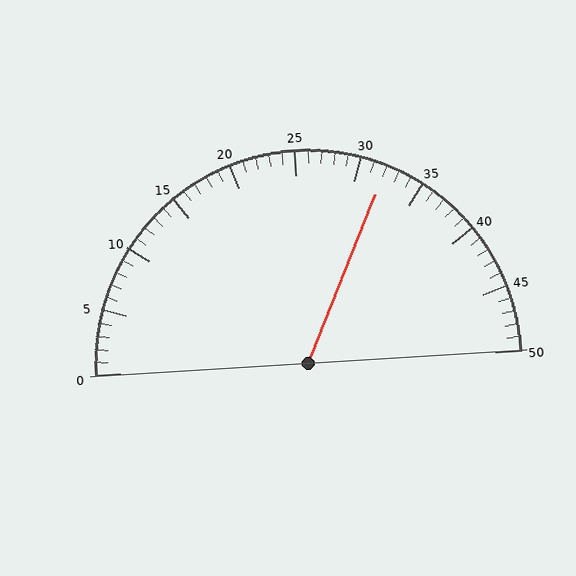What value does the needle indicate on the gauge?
The needle indicates approximately 32.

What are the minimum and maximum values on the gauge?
The gauge ranges from 0 to 50.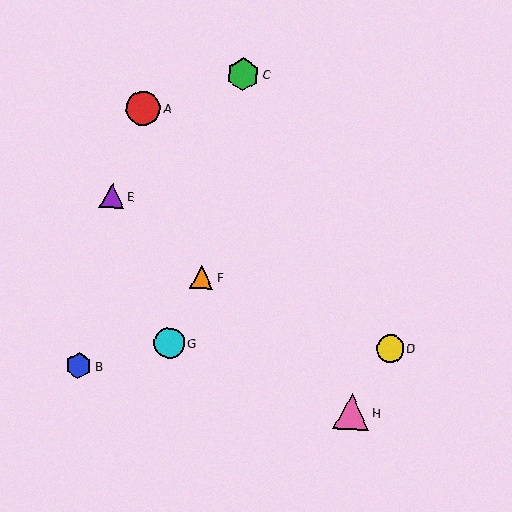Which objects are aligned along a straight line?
Objects E, F, H are aligned along a straight line.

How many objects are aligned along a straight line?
3 objects (E, F, H) are aligned along a straight line.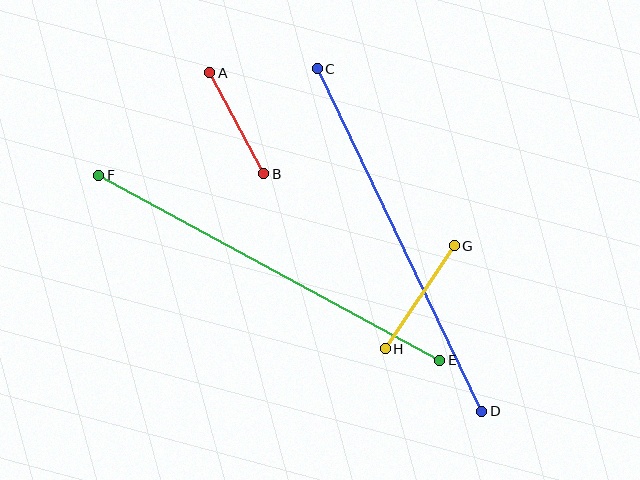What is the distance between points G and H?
The distance is approximately 124 pixels.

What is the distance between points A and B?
The distance is approximately 115 pixels.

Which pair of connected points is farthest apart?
Points E and F are farthest apart.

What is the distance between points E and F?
The distance is approximately 388 pixels.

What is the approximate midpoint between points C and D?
The midpoint is at approximately (400, 240) pixels.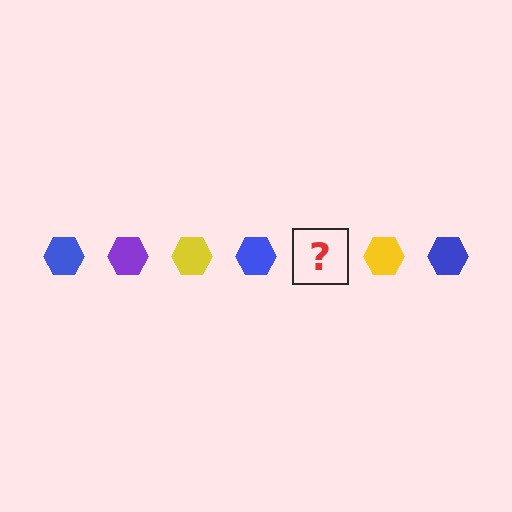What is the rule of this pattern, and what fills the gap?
The rule is that the pattern cycles through blue, purple, yellow hexagons. The gap should be filled with a purple hexagon.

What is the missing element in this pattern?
The missing element is a purple hexagon.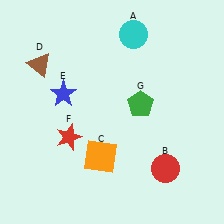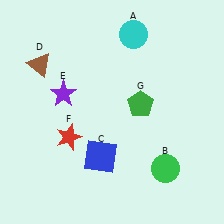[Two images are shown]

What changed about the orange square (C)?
In Image 1, C is orange. In Image 2, it changed to blue.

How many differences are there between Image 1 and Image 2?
There are 3 differences between the two images.